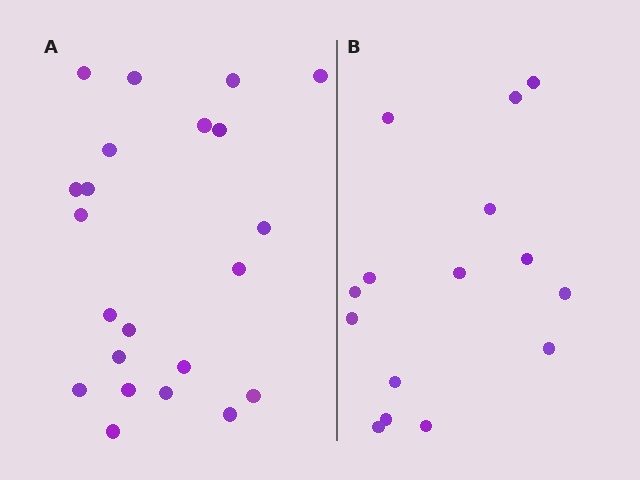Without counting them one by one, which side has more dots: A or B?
Region A (the left region) has more dots.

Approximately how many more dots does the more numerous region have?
Region A has roughly 8 or so more dots than region B.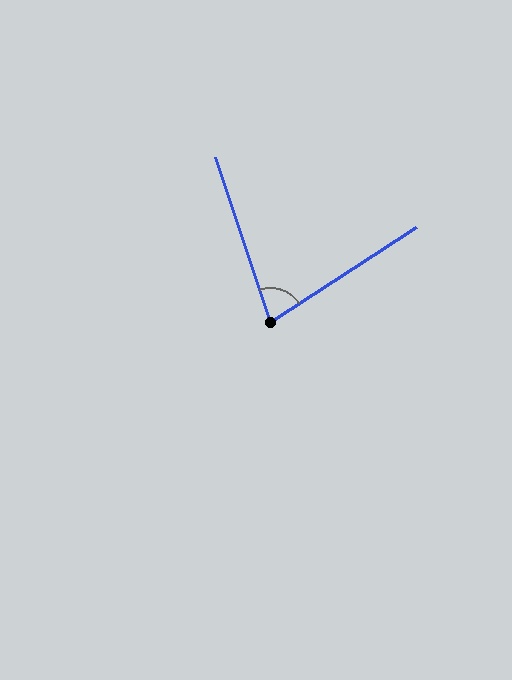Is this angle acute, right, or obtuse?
It is acute.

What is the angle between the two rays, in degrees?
Approximately 75 degrees.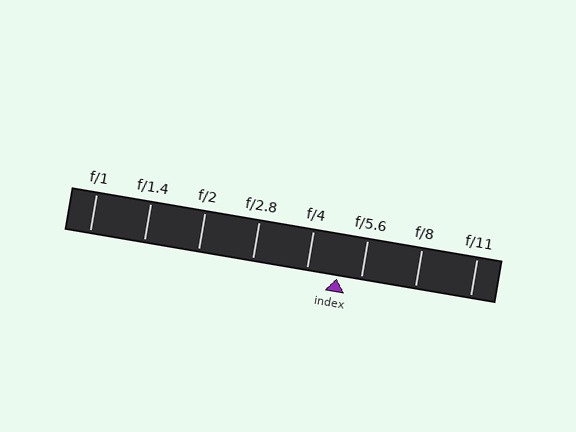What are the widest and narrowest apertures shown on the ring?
The widest aperture shown is f/1 and the narrowest is f/11.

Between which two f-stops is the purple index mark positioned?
The index mark is between f/4 and f/5.6.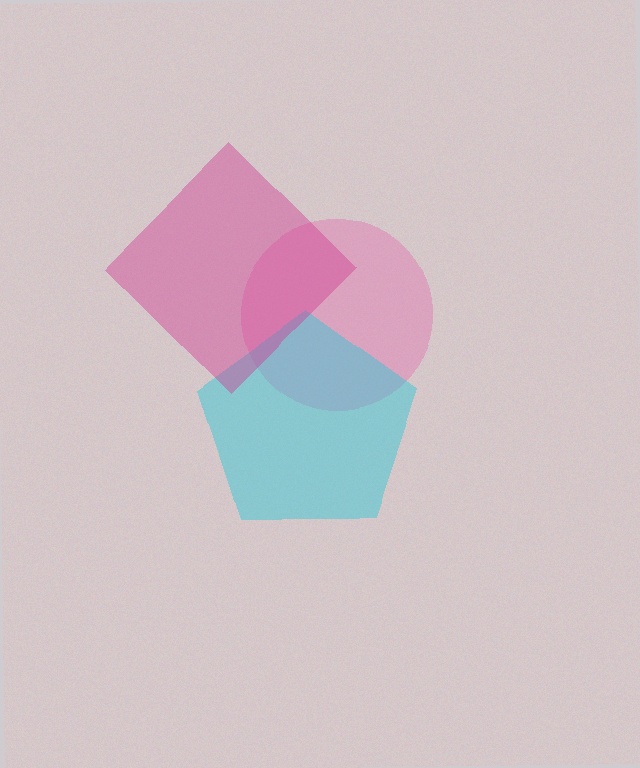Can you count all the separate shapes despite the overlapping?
Yes, there are 3 separate shapes.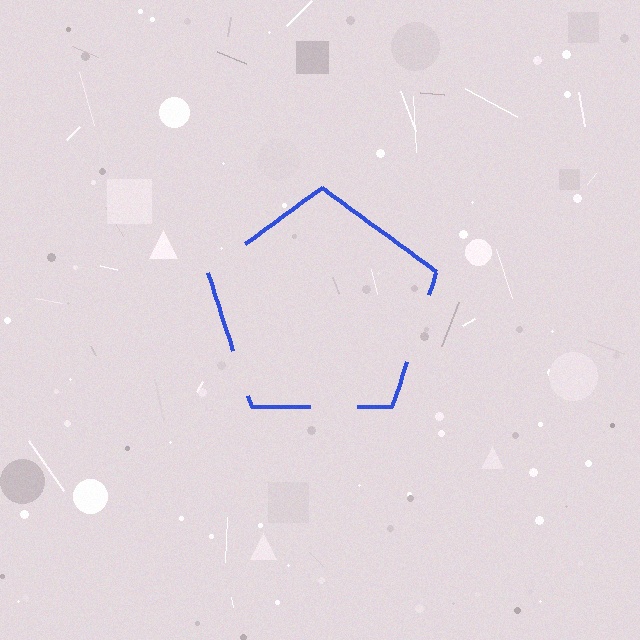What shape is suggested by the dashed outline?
The dashed outline suggests a pentagon.